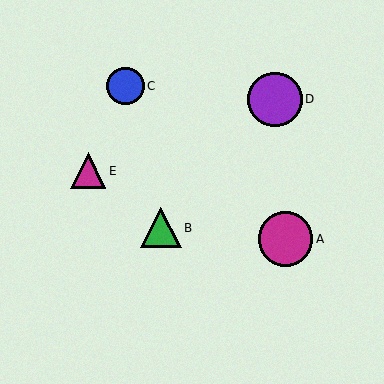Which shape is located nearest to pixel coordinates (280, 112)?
The purple circle (labeled D) at (275, 99) is nearest to that location.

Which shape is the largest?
The magenta circle (labeled A) is the largest.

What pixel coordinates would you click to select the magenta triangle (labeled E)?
Click at (88, 171) to select the magenta triangle E.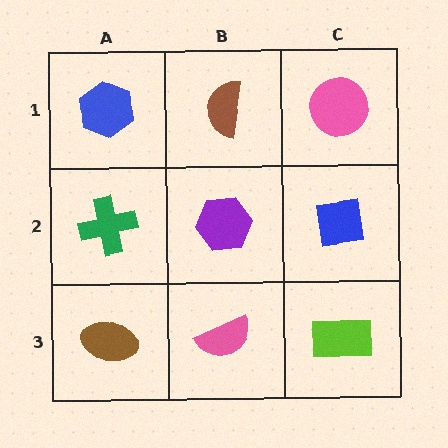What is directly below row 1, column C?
A blue square.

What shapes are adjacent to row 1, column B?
A purple hexagon (row 2, column B), a blue hexagon (row 1, column A), a pink circle (row 1, column C).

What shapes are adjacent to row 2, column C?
A pink circle (row 1, column C), a lime rectangle (row 3, column C), a purple hexagon (row 2, column B).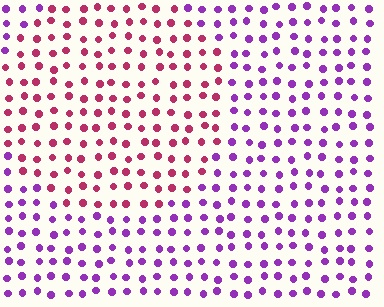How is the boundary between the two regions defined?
The boundary is defined purely by a slight shift in hue (about 51 degrees). Spacing, size, and orientation are identical on both sides.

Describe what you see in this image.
The image is filled with small purple elements in a uniform arrangement. A circle-shaped region is visible where the elements are tinted to a slightly different hue, forming a subtle color boundary.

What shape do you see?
I see a circle.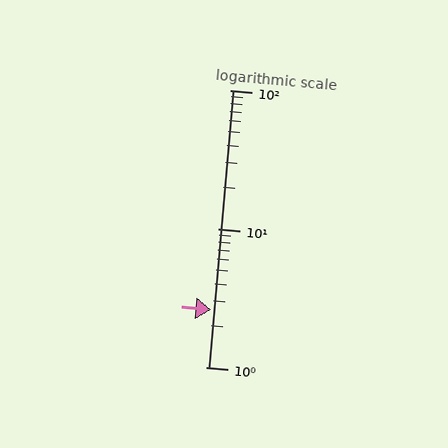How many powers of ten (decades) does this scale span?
The scale spans 2 decades, from 1 to 100.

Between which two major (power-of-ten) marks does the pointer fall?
The pointer is between 1 and 10.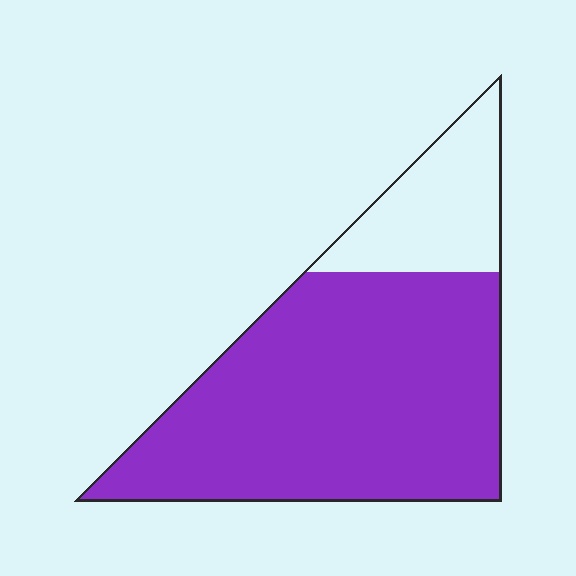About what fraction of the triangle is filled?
About four fifths (4/5).